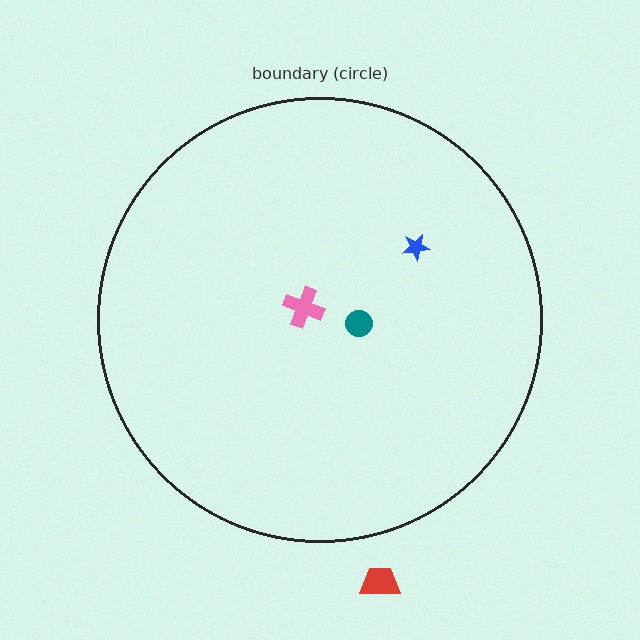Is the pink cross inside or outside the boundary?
Inside.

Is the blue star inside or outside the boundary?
Inside.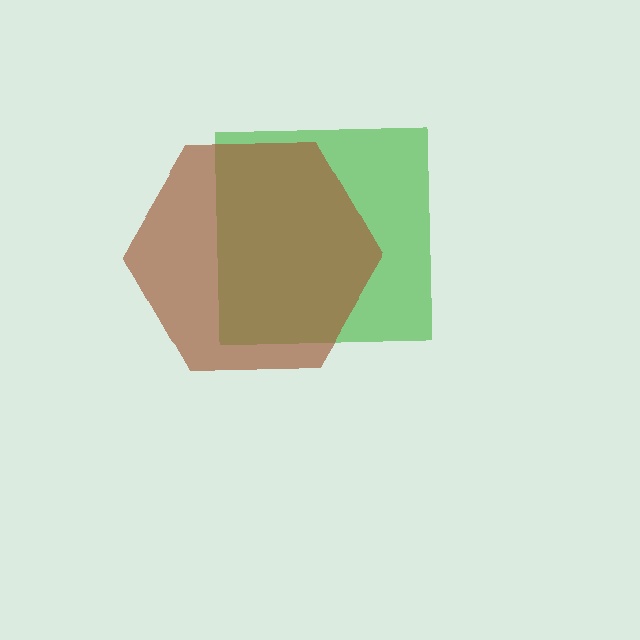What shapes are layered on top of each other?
The layered shapes are: a green square, a brown hexagon.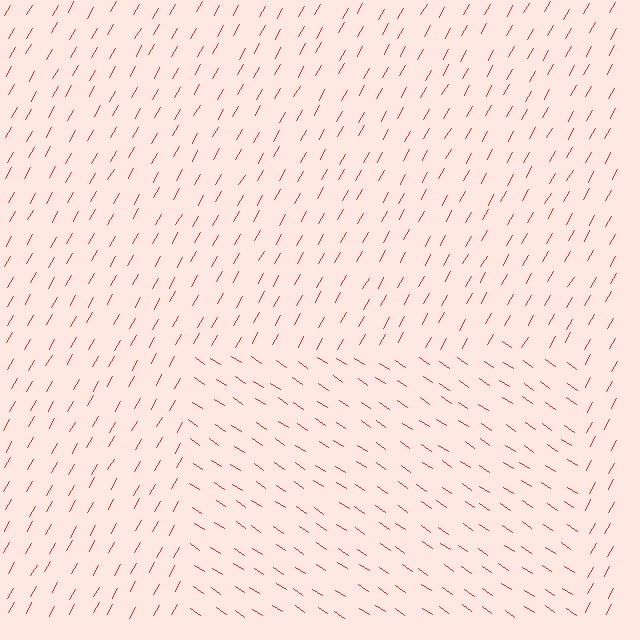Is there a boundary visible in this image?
Yes, there is a texture boundary formed by a change in line orientation.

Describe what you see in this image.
The image is filled with small red line segments. A rectangle region in the image has lines oriented differently from the surrounding lines, creating a visible texture boundary.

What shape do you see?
I see a rectangle.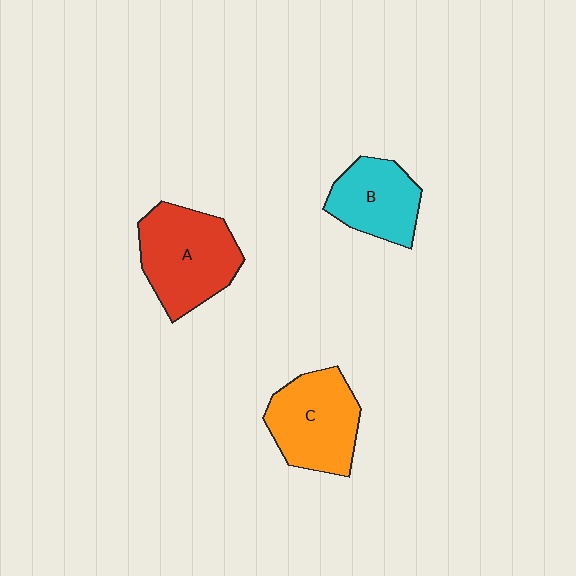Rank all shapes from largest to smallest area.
From largest to smallest: A (red), C (orange), B (cyan).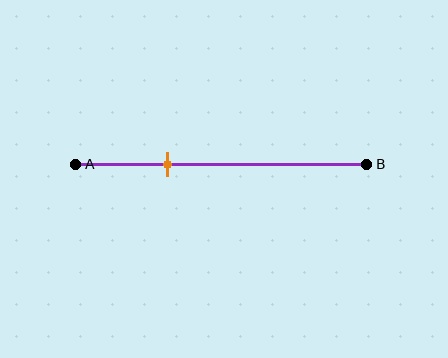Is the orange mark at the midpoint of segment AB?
No, the mark is at about 30% from A, not at the 50% midpoint.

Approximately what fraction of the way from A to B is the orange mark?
The orange mark is approximately 30% of the way from A to B.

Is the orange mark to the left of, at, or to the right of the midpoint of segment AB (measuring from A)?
The orange mark is to the left of the midpoint of segment AB.